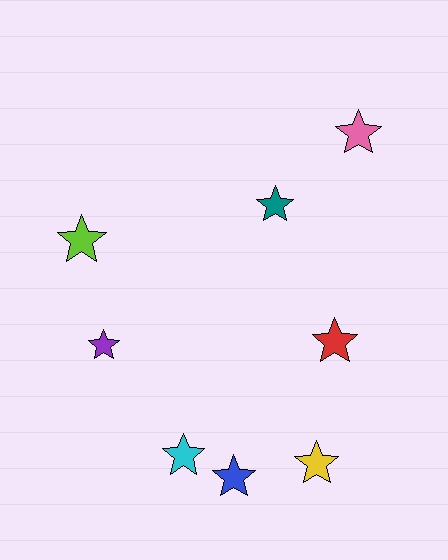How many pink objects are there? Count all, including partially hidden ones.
There is 1 pink object.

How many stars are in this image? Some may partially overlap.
There are 8 stars.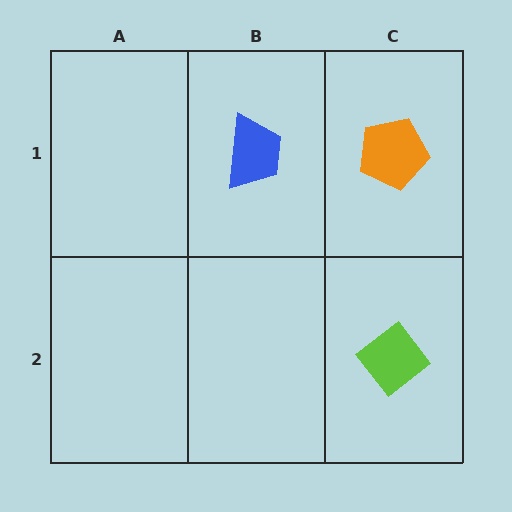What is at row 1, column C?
An orange pentagon.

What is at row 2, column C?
A lime diamond.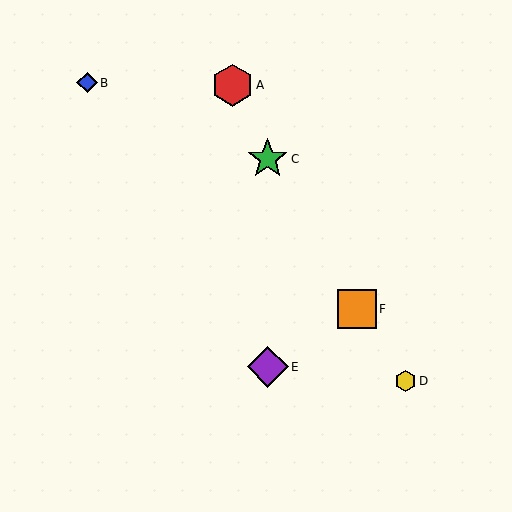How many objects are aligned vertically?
2 objects (C, E) are aligned vertically.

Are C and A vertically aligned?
No, C is at x≈268 and A is at x≈232.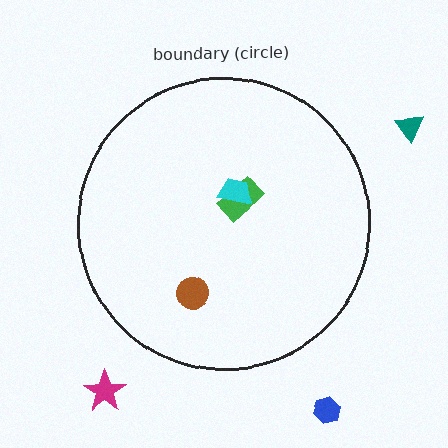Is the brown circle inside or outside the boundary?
Inside.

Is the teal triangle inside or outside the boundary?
Outside.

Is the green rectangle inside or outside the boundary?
Inside.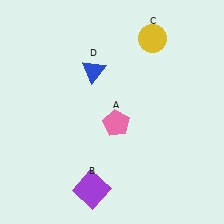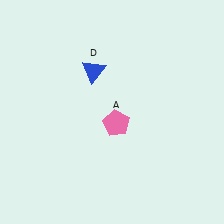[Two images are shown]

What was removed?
The yellow circle (C), the purple square (B) were removed in Image 2.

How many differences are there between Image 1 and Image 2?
There are 2 differences between the two images.